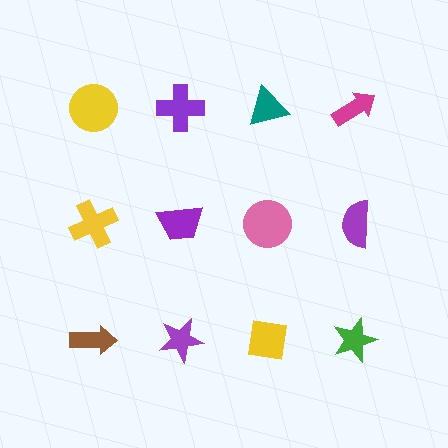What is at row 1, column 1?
A yellow circle.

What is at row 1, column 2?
A purple cross.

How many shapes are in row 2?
4 shapes.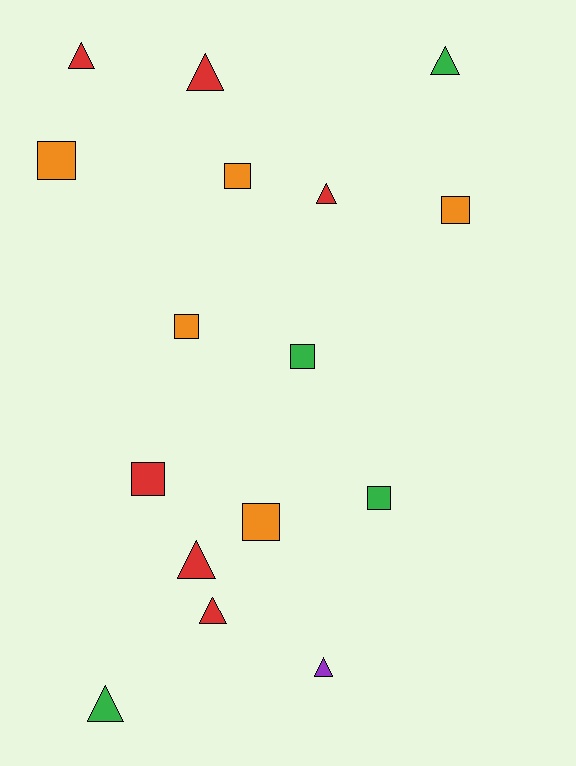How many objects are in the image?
There are 16 objects.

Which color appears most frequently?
Red, with 6 objects.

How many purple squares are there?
There are no purple squares.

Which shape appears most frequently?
Square, with 8 objects.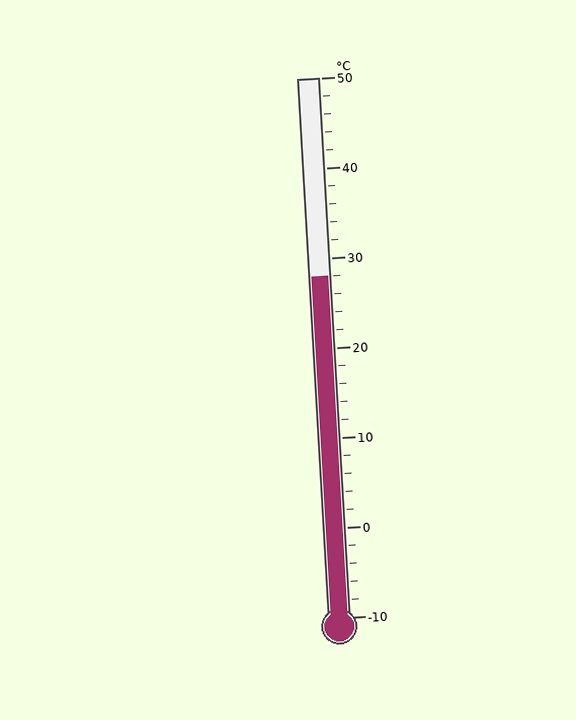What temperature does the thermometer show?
The thermometer shows approximately 28°C.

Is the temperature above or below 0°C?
The temperature is above 0°C.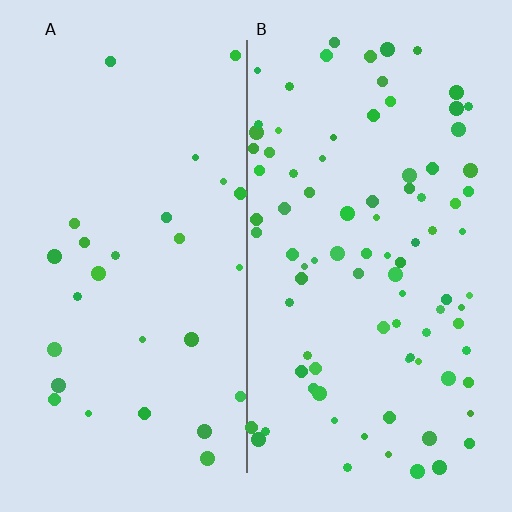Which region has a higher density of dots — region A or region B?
B (the right).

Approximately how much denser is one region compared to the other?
Approximately 3.2× — region B over region A.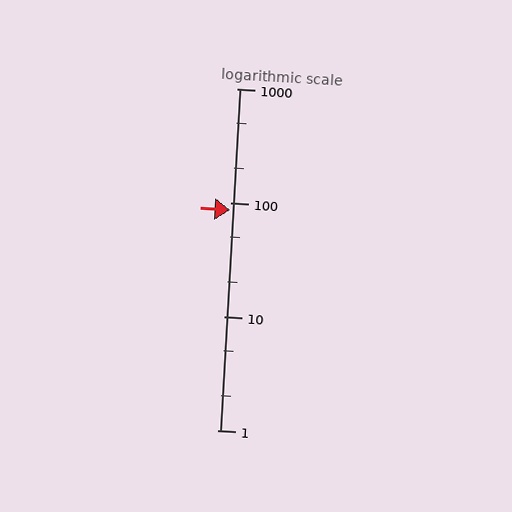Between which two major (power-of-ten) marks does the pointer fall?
The pointer is between 10 and 100.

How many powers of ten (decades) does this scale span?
The scale spans 3 decades, from 1 to 1000.